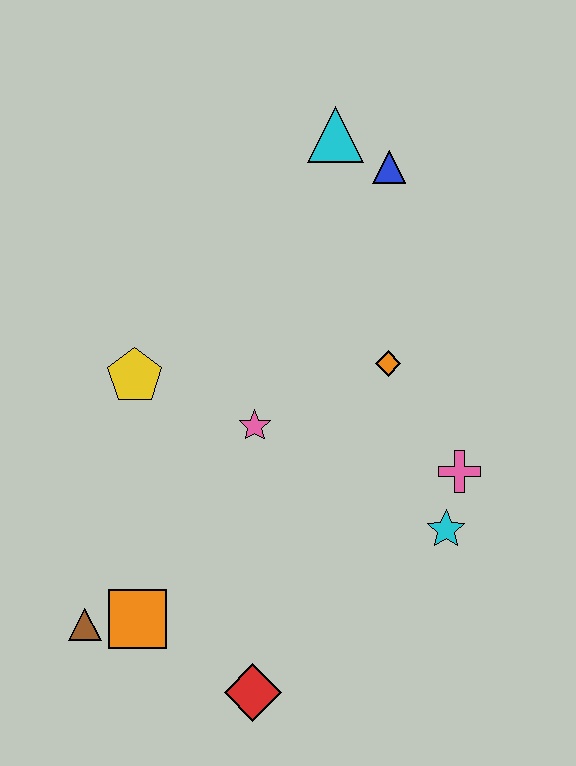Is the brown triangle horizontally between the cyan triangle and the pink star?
No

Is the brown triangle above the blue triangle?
No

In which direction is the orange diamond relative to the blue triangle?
The orange diamond is below the blue triangle.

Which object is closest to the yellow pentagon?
The pink star is closest to the yellow pentagon.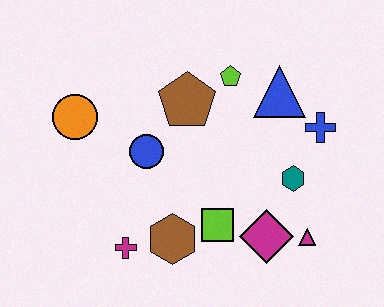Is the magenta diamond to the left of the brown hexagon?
No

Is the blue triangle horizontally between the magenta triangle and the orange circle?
Yes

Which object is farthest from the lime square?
The orange circle is farthest from the lime square.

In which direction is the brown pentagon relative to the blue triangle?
The brown pentagon is to the left of the blue triangle.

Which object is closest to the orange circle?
The blue circle is closest to the orange circle.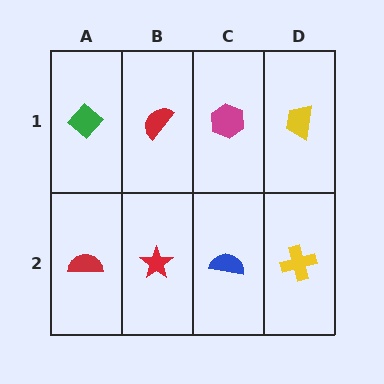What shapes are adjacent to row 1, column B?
A red star (row 2, column B), a green diamond (row 1, column A), a magenta hexagon (row 1, column C).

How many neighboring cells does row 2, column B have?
3.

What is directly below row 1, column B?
A red star.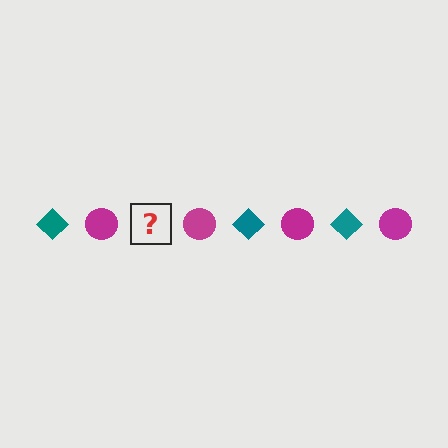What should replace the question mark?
The question mark should be replaced with a teal diamond.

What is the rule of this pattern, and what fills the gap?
The rule is that the pattern alternates between teal diamond and magenta circle. The gap should be filled with a teal diamond.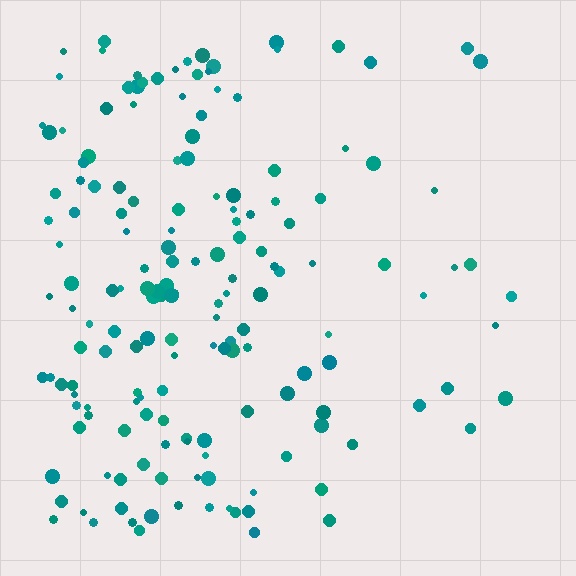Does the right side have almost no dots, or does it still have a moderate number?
Still a moderate number, just noticeably fewer than the left.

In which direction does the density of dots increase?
From right to left, with the left side densest.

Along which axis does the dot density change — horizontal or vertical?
Horizontal.